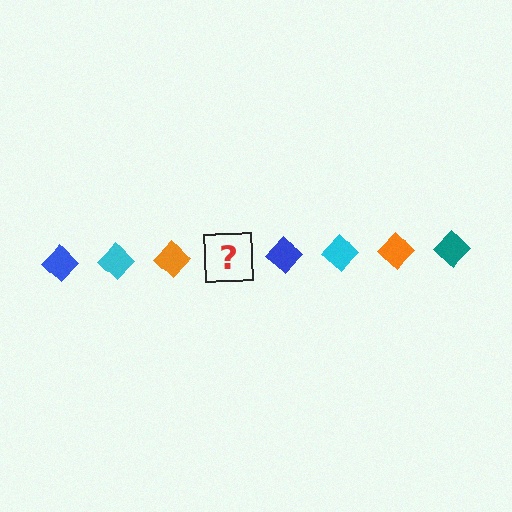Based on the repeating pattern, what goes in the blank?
The blank should be a teal diamond.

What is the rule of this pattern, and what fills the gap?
The rule is that the pattern cycles through blue, cyan, orange, teal diamonds. The gap should be filled with a teal diamond.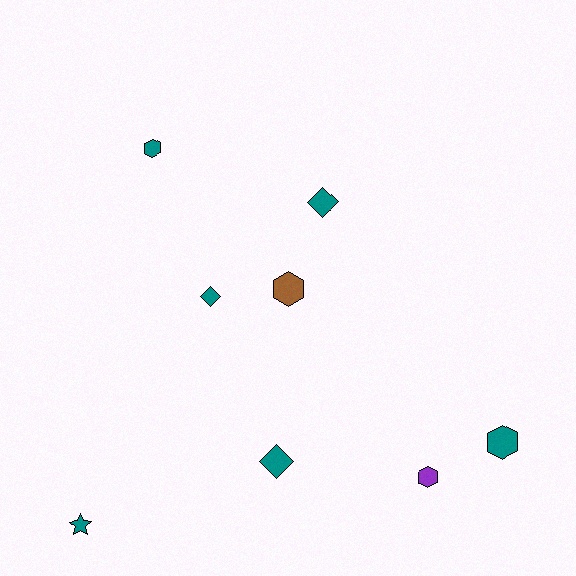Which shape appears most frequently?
Hexagon, with 4 objects.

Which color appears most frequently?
Teal, with 6 objects.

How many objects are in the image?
There are 8 objects.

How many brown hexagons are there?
There is 1 brown hexagon.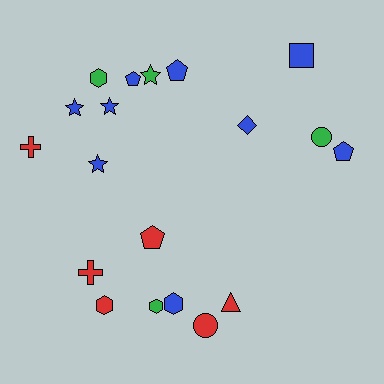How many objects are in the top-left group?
There are 8 objects.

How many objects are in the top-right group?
There are 4 objects.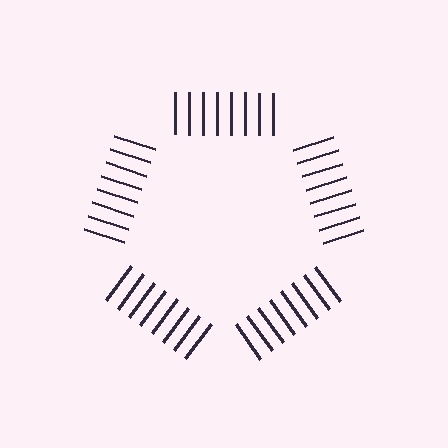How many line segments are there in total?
40 — 8 along each of the 5 edges.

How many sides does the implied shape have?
5 sides — the line-ends trace a pentagon.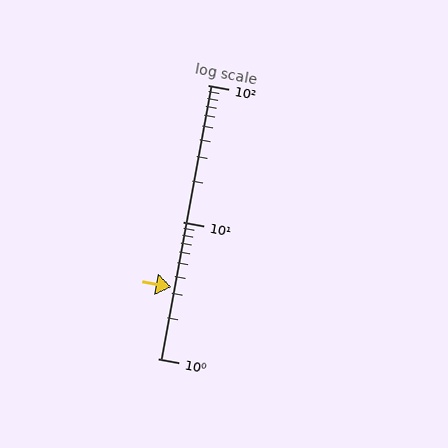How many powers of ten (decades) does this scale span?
The scale spans 2 decades, from 1 to 100.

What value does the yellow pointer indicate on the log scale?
The pointer indicates approximately 3.3.